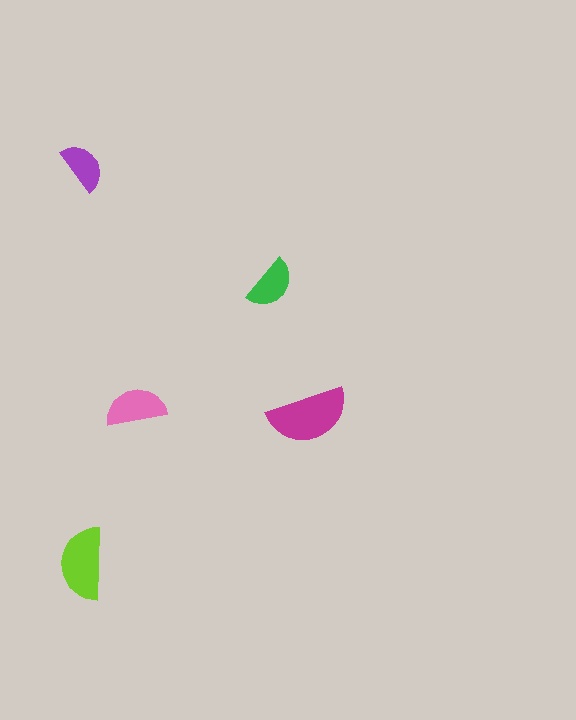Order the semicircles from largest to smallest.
the magenta one, the lime one, the pink one, the green one, the purple one.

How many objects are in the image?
There are 5 objects in the image.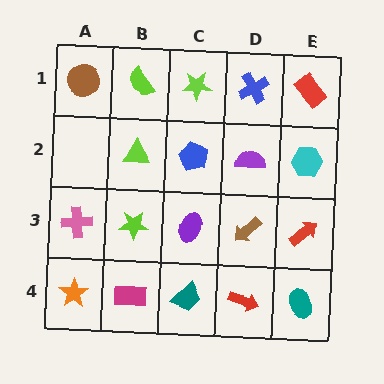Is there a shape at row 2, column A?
No, that cell is empty.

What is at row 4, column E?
A teal ellipse.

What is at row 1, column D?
A blue cross.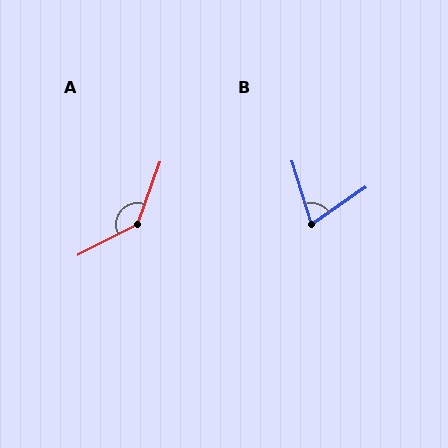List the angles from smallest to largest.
B (73°), A (137°).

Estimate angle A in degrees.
Approximately 137 degrees.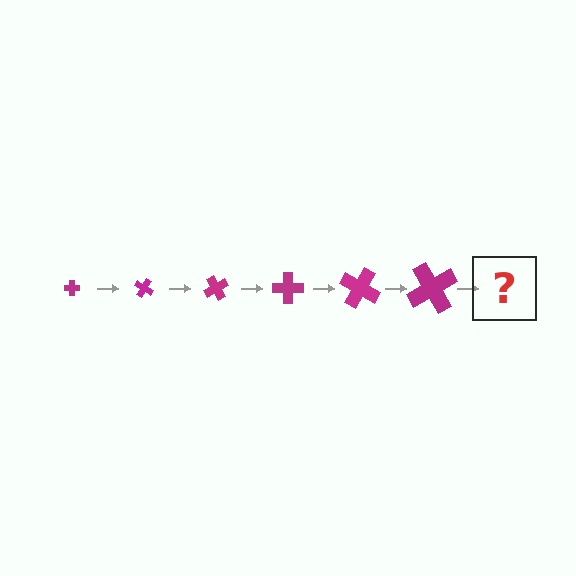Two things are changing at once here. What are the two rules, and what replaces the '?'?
The two rules are that the cross grows larger each step and it rotates 30 degrees each step. The '?' should be a cross, larger than the previous one and rotated 180 degrees from the start.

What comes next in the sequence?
The next element should be a cross, larger than the previous one and rotated 180 degrees from the start.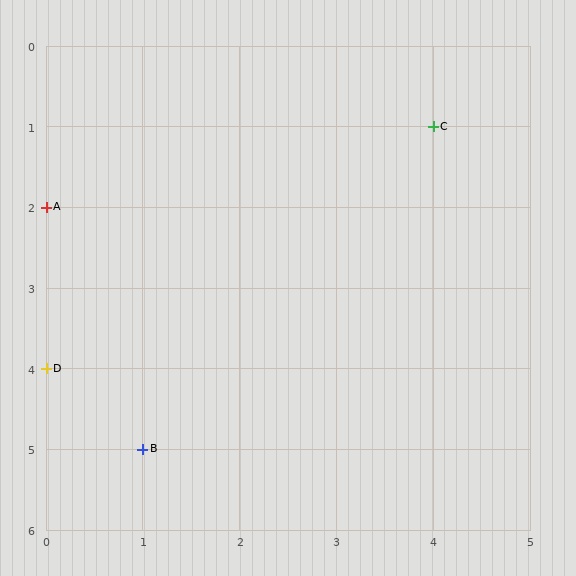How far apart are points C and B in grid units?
Points C and B are 3 columns and 4 rows apart (about 5.0 grid units diagonally).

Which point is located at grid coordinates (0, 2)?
Point A is at (0, 2).